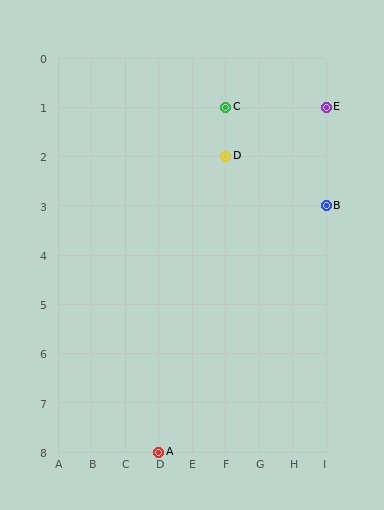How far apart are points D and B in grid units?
Points D and B are 3 columns and 1 row apart (about 3.2 grid units diagonally).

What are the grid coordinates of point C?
Point C is at grid coordinates (F, 1).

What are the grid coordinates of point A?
Point A is at grid coordinates (D, 8).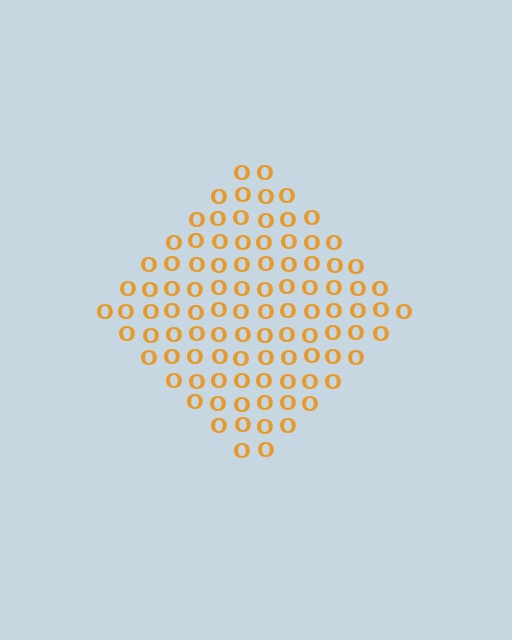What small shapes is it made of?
It is made of small letter O's.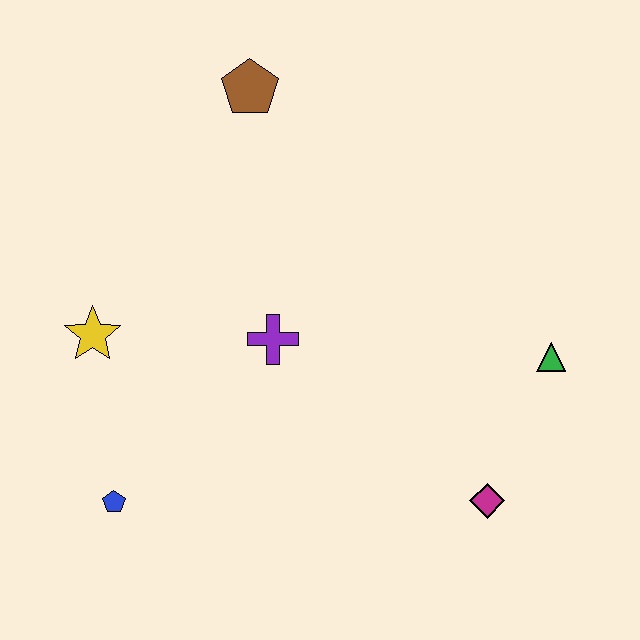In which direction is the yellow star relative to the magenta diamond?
The yellow star is to the left of the magenta diamond.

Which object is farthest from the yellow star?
The green triangle is farthest from the yellow star.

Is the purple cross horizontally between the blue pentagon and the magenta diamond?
Yes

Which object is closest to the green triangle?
The magenta diamond is closest to the green triangle.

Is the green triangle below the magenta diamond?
No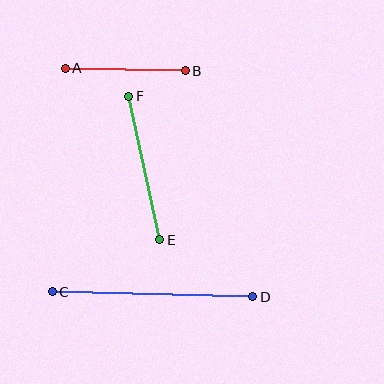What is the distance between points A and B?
The distance is approximately 120 pixels.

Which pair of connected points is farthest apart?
Points C and D are farthest apart.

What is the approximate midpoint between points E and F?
The midpoint is at approximately (144, 168) pixels.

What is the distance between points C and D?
The distance is approximately 201 pixels.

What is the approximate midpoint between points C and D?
The midpoint is at approximately (153, 294) pixels.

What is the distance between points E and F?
The distance is approximately 147 pixels.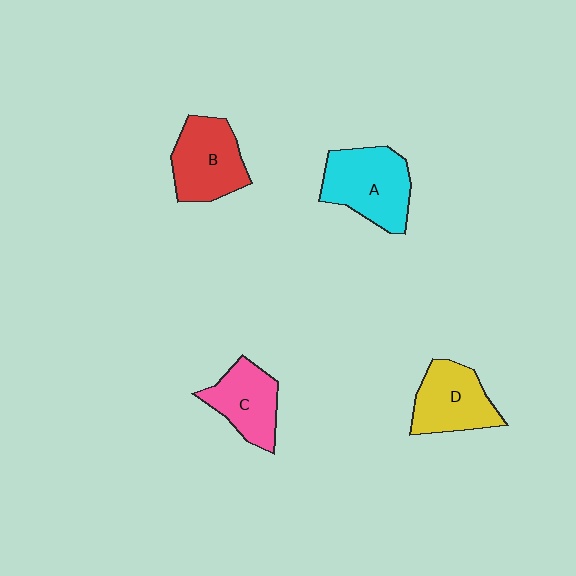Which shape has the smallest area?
Shape C (pink).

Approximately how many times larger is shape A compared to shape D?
Approximately 1.2 times.